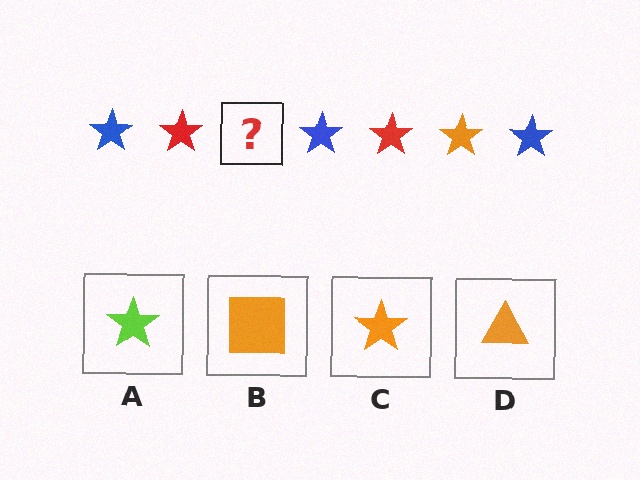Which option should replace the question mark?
Option C.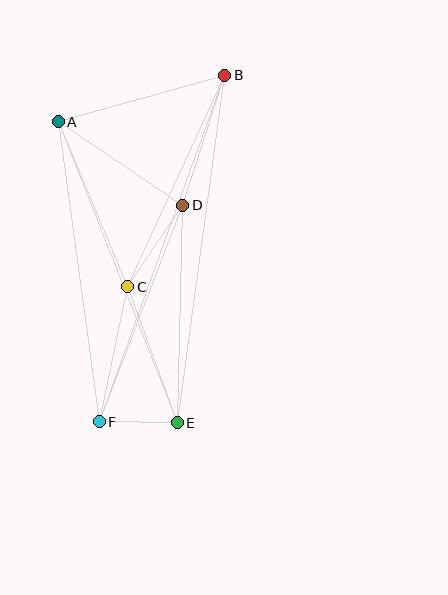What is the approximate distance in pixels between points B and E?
The distance between B and E is approximately 351 pixels.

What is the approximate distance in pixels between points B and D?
The distance between B and D is approximately 137 pixels.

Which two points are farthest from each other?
Points B and F are farthest from each other.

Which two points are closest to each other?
Points E and F are closest to each other.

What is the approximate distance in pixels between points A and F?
The distance between A and F is approximately 303 pixels.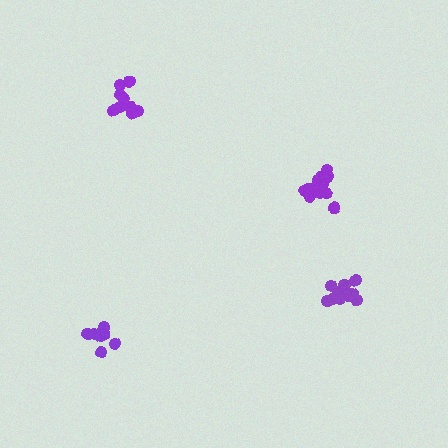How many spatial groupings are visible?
There are 4 spatial groupings.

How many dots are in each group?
Group 1: 13 dots, Group 2: 9 dots, Group 3: 11 dots, Group 4: 11 dots (44 total).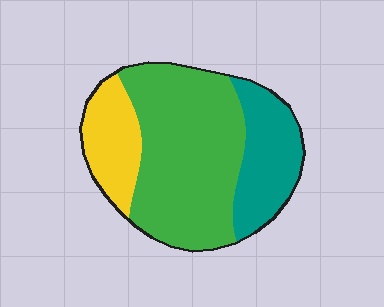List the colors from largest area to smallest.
From largest to smallest: green, teal, yellow.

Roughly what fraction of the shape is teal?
Teal covers around 25% of the shape.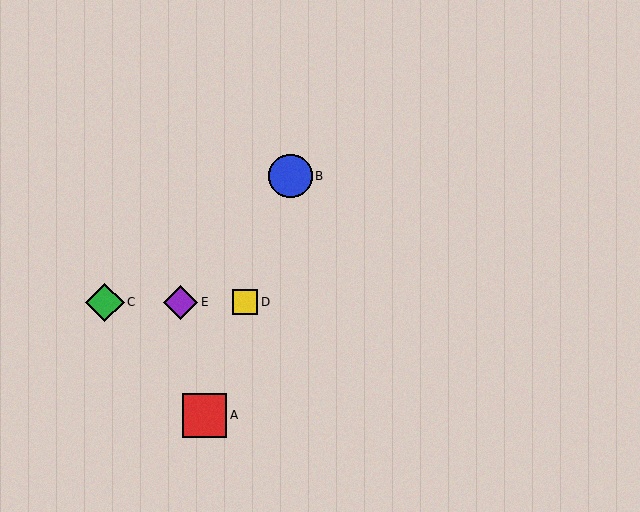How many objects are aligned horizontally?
3 objects (C, D, E) are aligned horizontally.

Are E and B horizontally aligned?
No, E is at y≈302 and B is at y≈176.